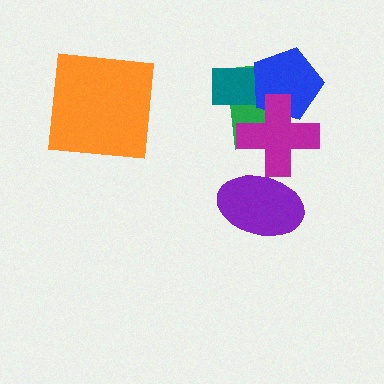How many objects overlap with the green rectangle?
3 objects overlap with the green rectangle.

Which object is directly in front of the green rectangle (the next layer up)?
The teal rectangle is directly in front of the green rectangle.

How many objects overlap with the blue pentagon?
3 objects overlap with the blue pentagon.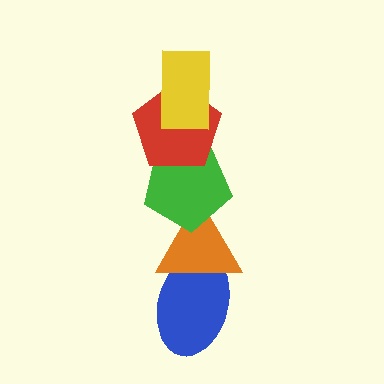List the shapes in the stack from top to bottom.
From top to bottom: the yellow rectangle, the red pentagon, the green pentagon, the orange triangle, the blue ellipse.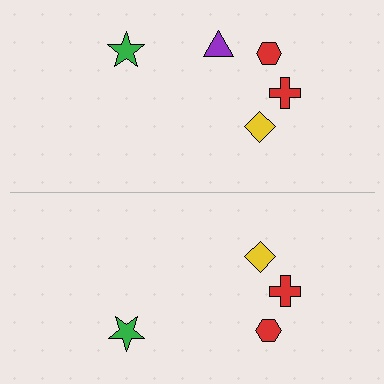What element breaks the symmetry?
A purple triangle is missing from the bottom side.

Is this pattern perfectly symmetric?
No, the pattern is not perfectly symmetric. A purple triangle is missing from the bottom side.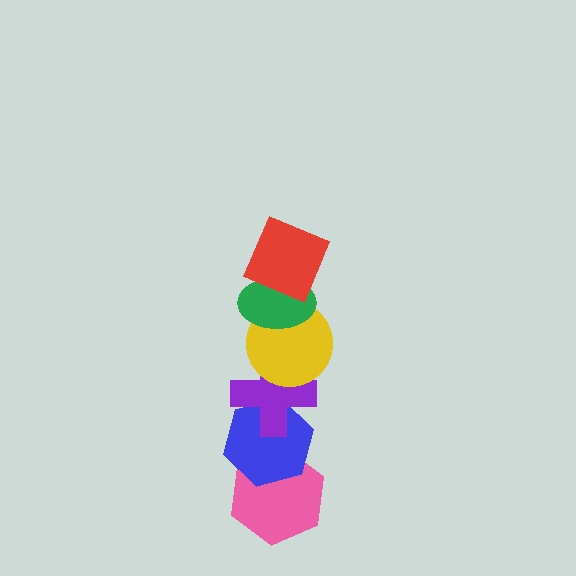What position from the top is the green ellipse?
The green ellipse is 2nd from the top.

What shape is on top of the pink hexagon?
The blue hexagon is on top of the pink hexagon.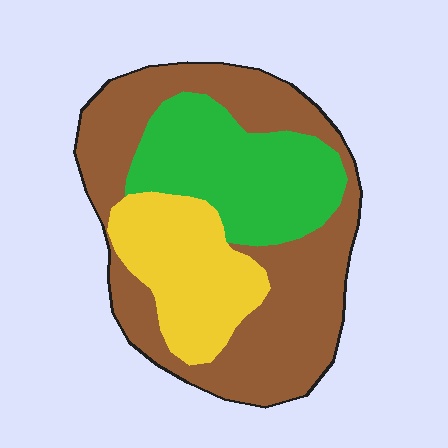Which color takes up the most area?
Brown, at roughly 50%.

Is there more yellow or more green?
Green.